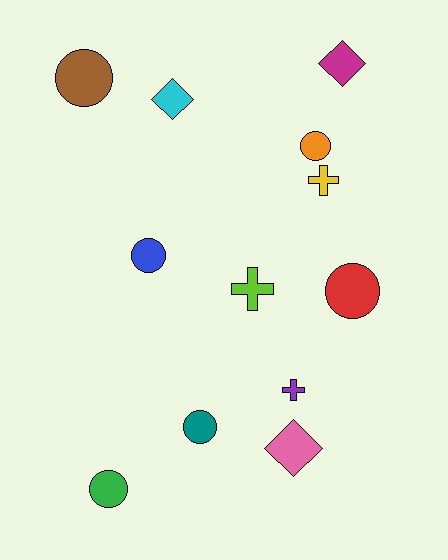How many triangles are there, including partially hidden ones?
There are no triangles.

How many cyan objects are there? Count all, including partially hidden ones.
There is 1 cyan object.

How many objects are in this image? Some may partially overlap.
There are 12 objects.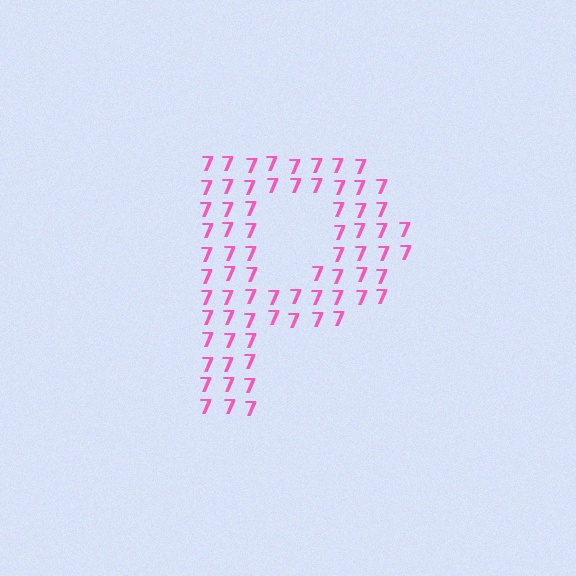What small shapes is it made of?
It is made of small digit 7's.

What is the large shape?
The large shape is the letter P.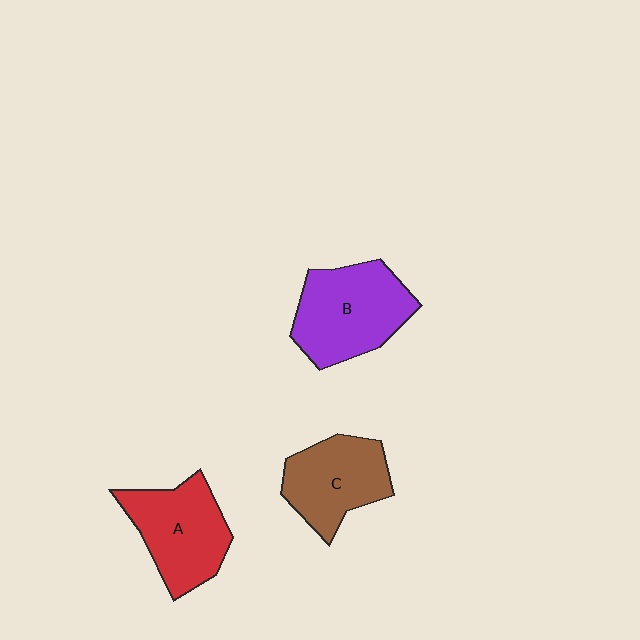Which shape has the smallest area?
Shape C (brown).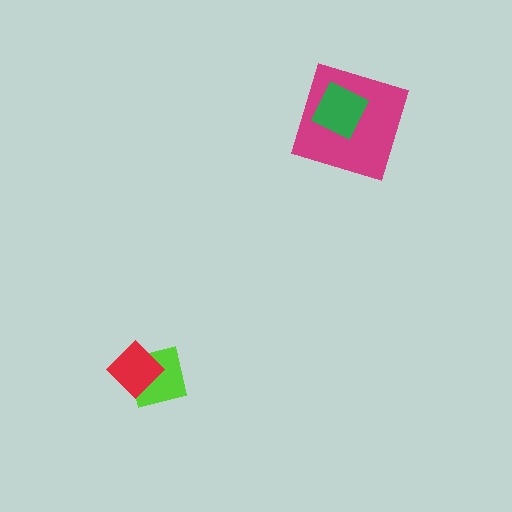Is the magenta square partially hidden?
Yes, it is partially covered by another shape.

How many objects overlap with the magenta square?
1 object overlaps with the magenta square.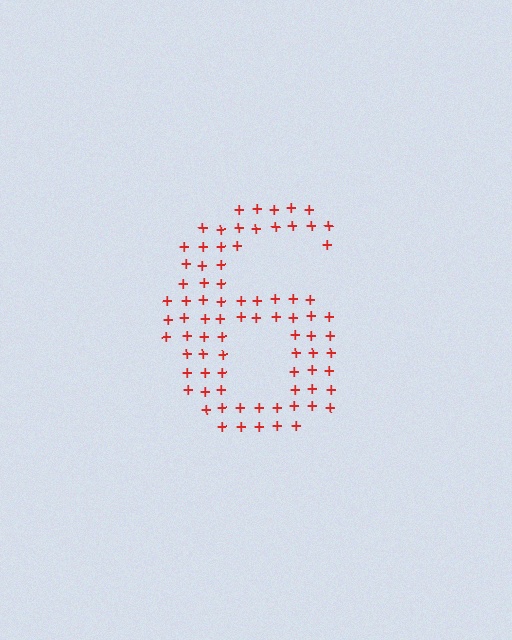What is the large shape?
The large shape is the digit 6.